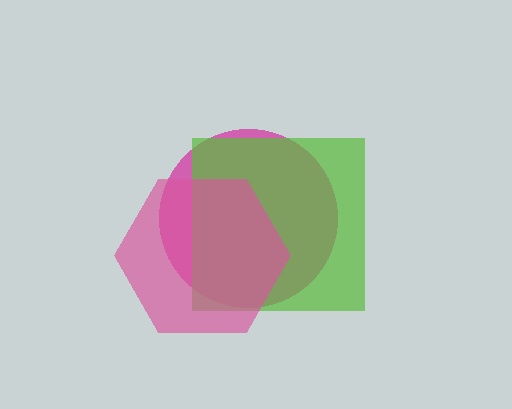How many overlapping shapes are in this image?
There are 3 overlapping shapes in the image.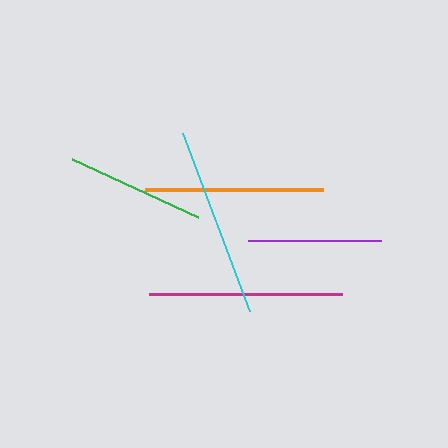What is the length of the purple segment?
The purple segment is approximately 133 pixels long.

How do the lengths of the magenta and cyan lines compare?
The magenta and cyan lines are approximately the same length.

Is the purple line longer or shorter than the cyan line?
The cyan line is longer than the purple line.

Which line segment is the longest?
The magenta line is the longest at approximately 193 pixels.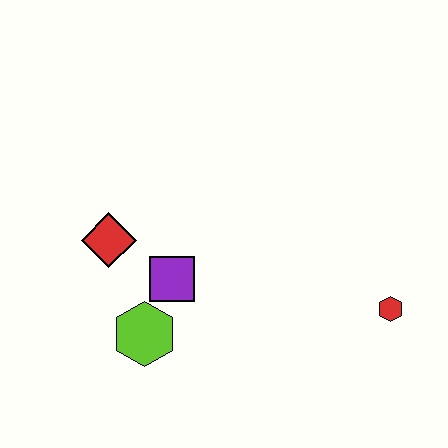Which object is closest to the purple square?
The lime hexagon is closest to the purple square.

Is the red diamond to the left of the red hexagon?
Yes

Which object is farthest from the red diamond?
The red hexagon is farthest from the red diamond.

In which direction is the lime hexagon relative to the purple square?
The lime hexagon is below the purple square.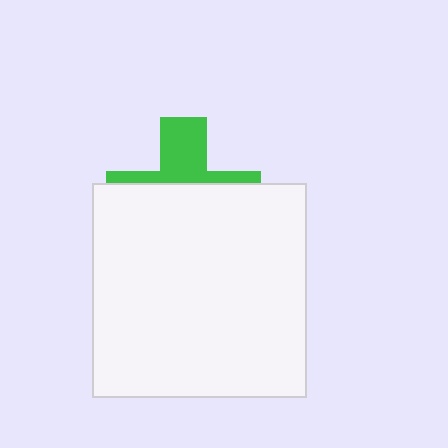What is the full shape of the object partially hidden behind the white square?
The partially hidden object is a green cross.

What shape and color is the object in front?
The object in front is a white square.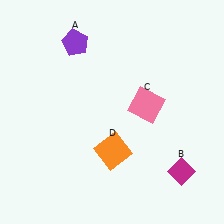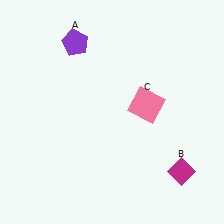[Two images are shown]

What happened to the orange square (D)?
The orange square (D) was removed in Image 2. It was in the bottom-right area of Image 1.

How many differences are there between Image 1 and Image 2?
There is 1 difference between the two images.